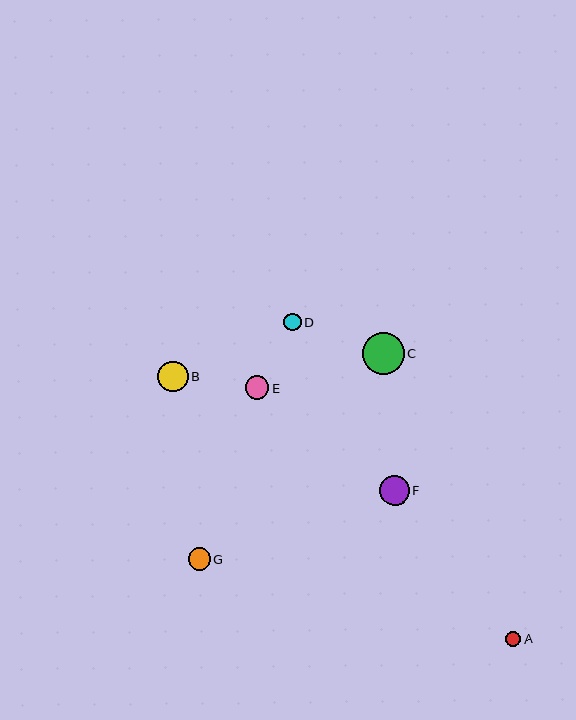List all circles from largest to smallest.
From largest to smallest: C, B, F, E, G, D, A.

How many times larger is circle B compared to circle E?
Circle B is approximately 1.3 times the size of circle E.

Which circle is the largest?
Circle C is the largest with a size of approximately 42 pixels.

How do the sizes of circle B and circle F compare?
Circle B and circle F are approximately the same size.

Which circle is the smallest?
Circle A is the smallest with a size of approximately 15 pixels.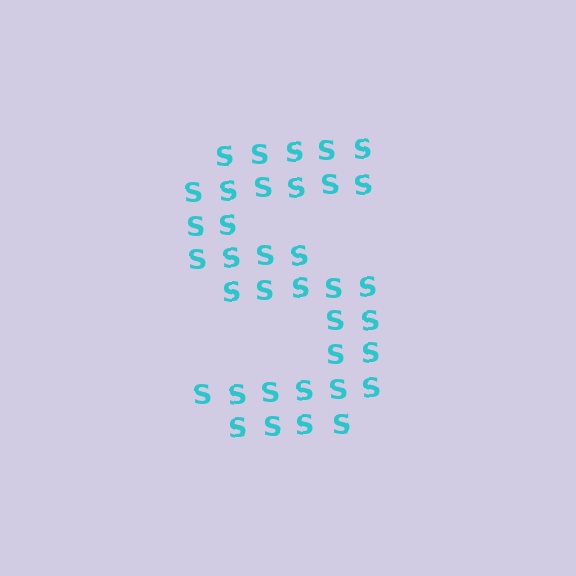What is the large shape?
The large shape is the letter S.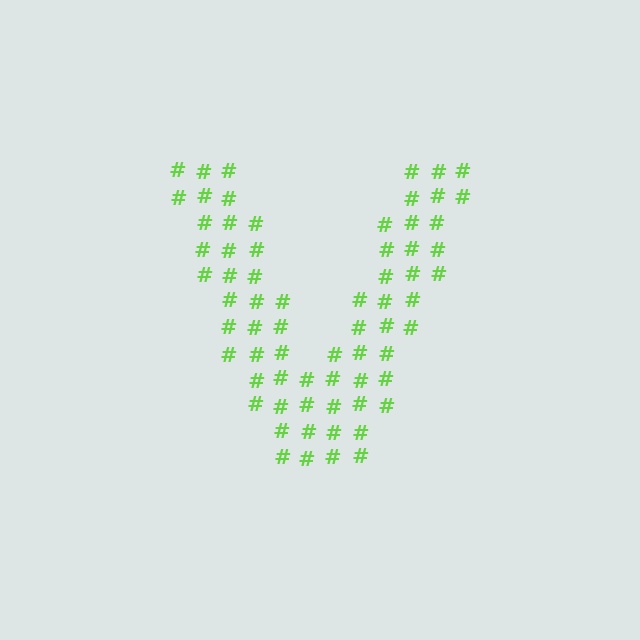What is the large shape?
The large shape is the letter V.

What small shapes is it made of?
It is made of small hash symbols.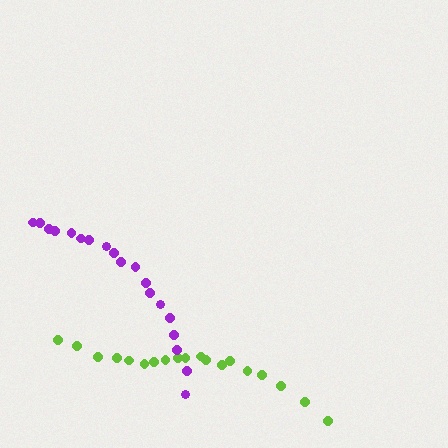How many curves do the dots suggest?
There are 2 distinct paths.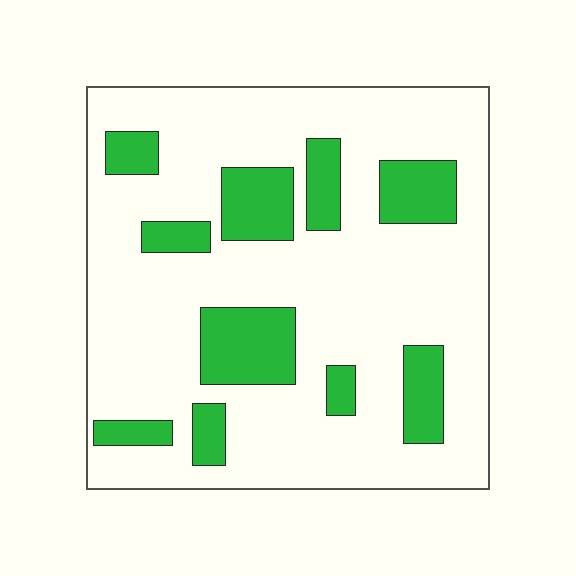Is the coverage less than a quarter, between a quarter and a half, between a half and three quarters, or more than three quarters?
Less than a quarter.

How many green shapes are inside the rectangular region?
10.